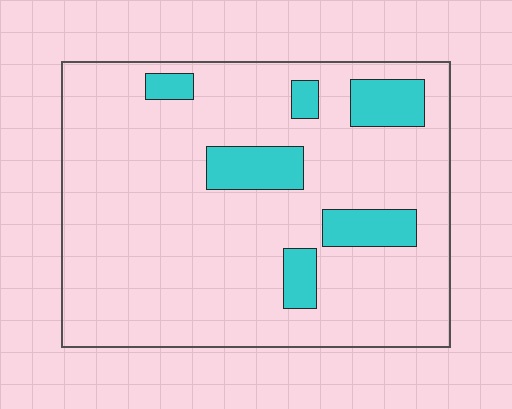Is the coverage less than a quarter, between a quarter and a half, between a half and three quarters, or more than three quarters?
Less than a quarter.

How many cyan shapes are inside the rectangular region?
6.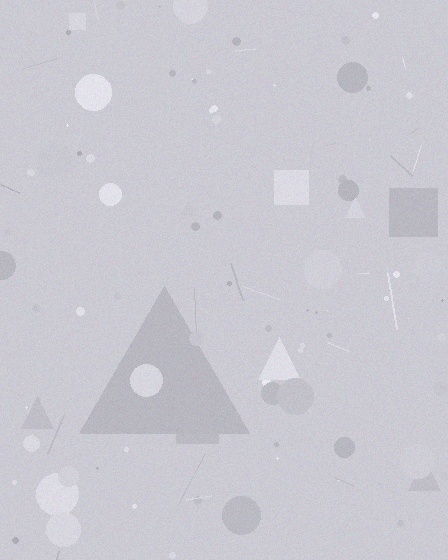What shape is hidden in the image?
A triangle is hidden in the image.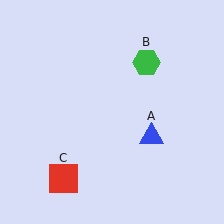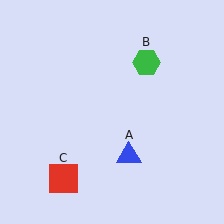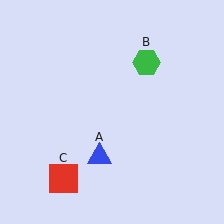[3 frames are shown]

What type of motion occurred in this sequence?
The blue triangle (object A) rotated clockwise around the center of the scene.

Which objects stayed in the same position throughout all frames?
Green hexagon (object B) and red square (object C) remained stationary.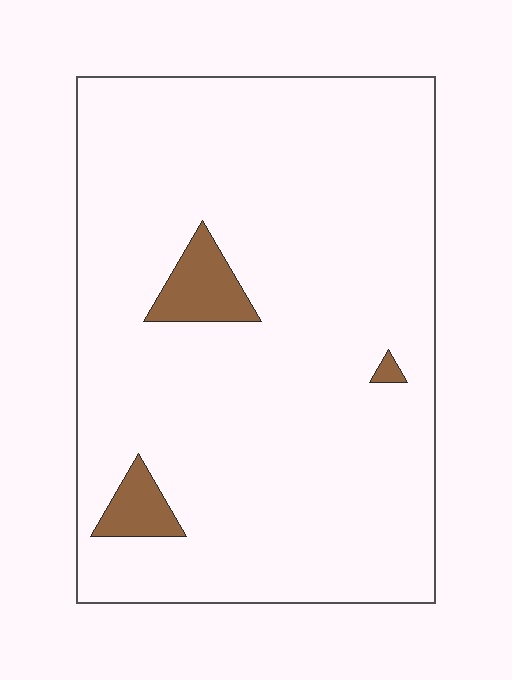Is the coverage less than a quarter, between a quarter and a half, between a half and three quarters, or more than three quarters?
Less than a quarter.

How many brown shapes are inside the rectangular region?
3.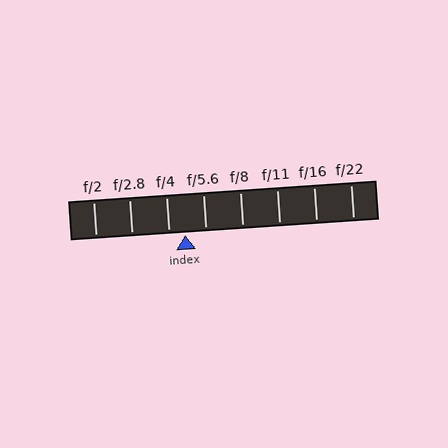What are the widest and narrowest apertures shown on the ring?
The widest aperture shown is f/2 and the narrowest is f/22.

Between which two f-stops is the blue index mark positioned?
The index mark is between f/4 and f/5.6.